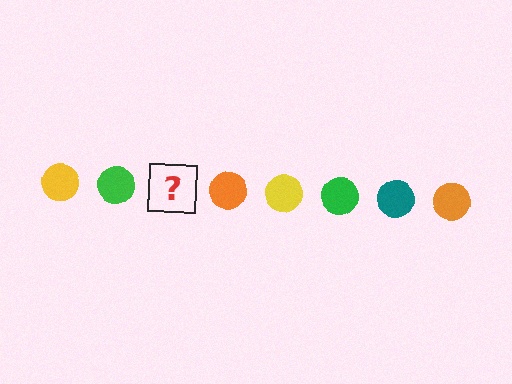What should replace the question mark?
The question mark should be replaced with a teal circle.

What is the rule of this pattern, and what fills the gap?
The rule is that the pattern cycles through yellow, green, teal, orange circles. The gap should be filled with a teal circle.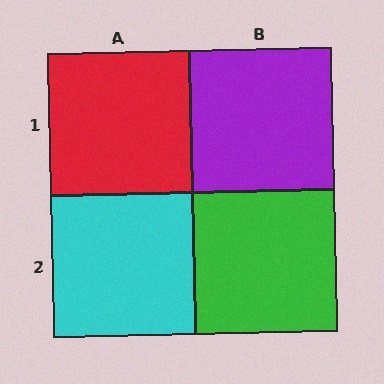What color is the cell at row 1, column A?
Red.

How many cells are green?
1 cell is green.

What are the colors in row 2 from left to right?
Cyan, green.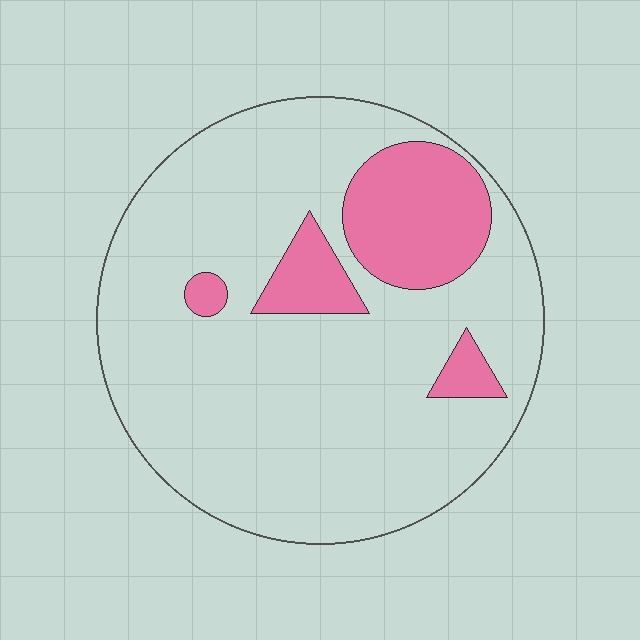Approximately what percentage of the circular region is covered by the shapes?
Approximately 20%.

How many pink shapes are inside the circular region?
4.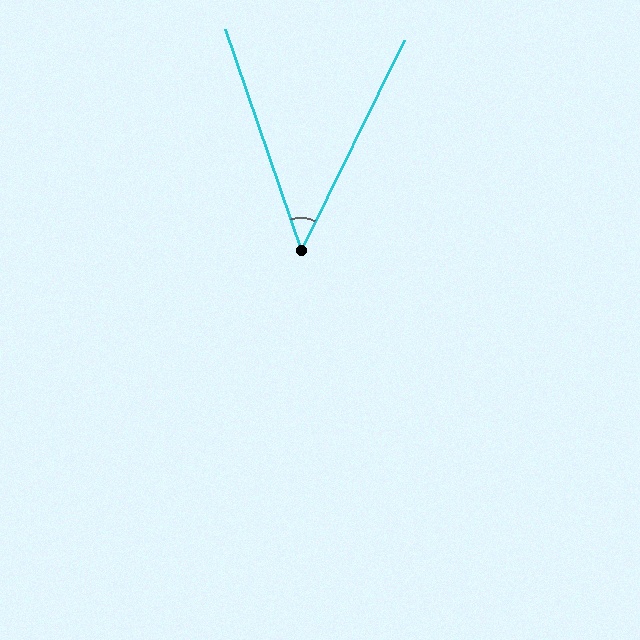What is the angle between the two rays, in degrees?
Approximately 45 degrees.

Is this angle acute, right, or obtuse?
It is acute.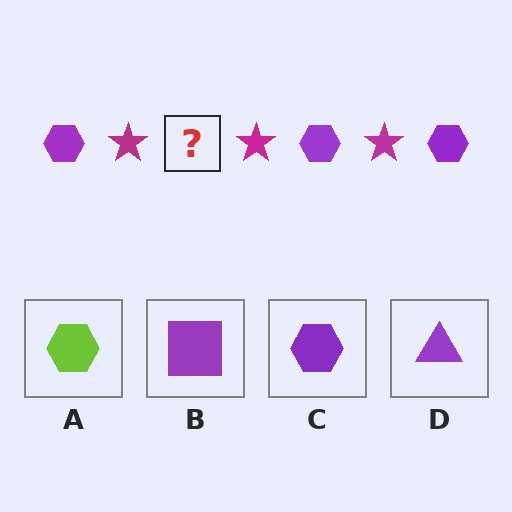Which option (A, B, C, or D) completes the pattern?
C.